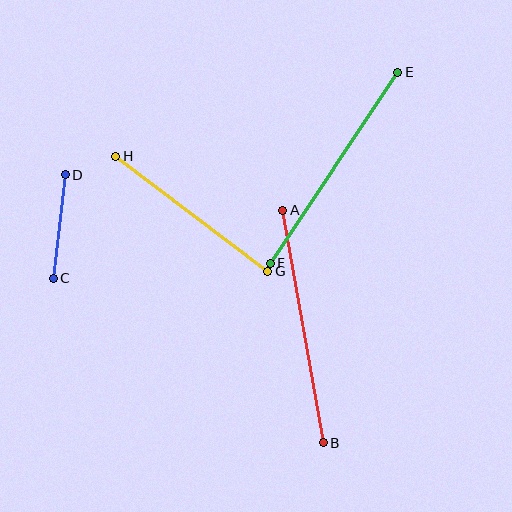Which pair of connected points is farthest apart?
Points A and B are farthest apart.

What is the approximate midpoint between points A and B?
The midpoint is at approximately (303, 326) pixels.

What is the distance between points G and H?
The distance is approximately 190 pixels.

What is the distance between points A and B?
The distance is approximately 236 pixels.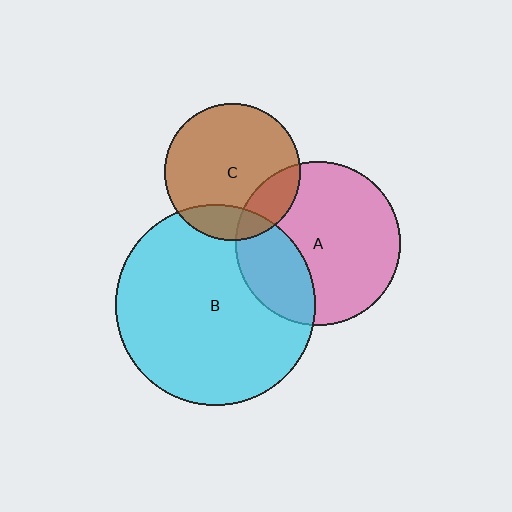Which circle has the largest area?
Circle B (cyan).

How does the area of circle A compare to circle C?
Approximately 1.5 times.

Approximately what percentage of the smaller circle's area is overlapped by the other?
Approximately 15%.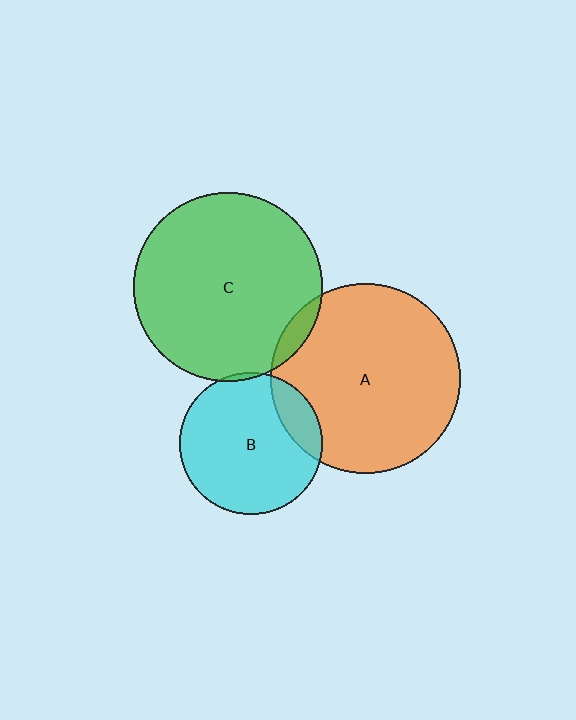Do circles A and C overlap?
Yes.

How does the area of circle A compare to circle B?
Approximately 1.8 times.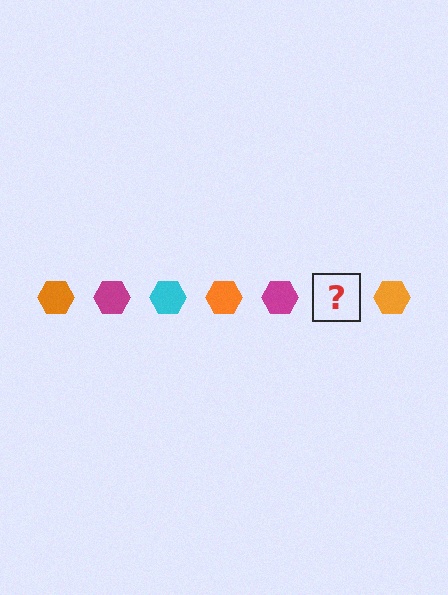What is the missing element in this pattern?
The missing element is a cyan hexagon.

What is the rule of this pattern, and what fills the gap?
The rule is that the pattern cycles through orange, magenta, cyan hexagons. The gap should be filled with a cyan hexagon.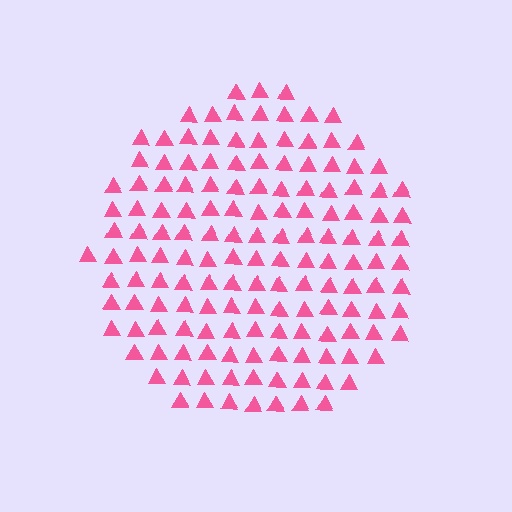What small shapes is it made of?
It is made of small triangles.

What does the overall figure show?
The overall figure shows a circle.